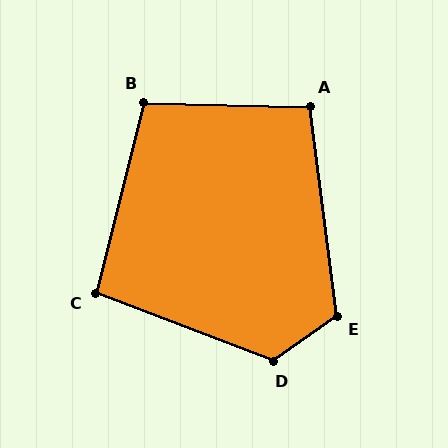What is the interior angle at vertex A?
Approximately 99 degrees (obtuse).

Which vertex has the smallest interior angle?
C, at approximately 97 degrees.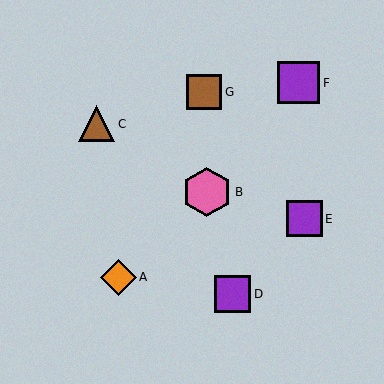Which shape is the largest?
The pink hexagon (labeled B) is the largest.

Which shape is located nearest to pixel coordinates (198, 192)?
The pink hexagon (labeled B) at (207, 192) is nearest to that location.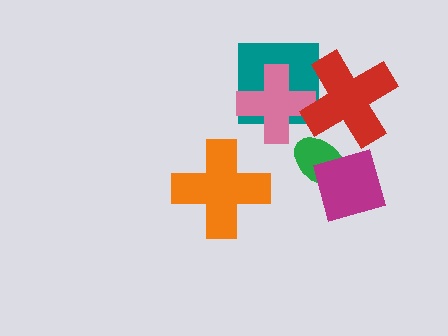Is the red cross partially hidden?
No, no other shape covers it.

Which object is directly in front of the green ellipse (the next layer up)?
The magenta diamond is directly in front of the green ellipse.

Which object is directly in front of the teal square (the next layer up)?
The pink cross is directly in front of the teal square.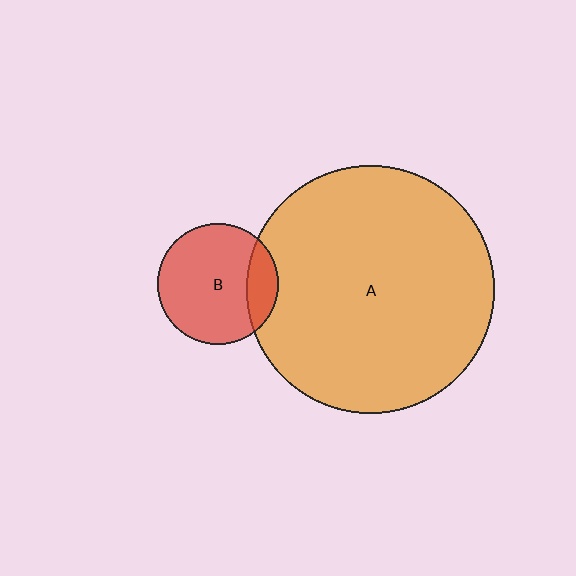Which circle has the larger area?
Circle A (orange).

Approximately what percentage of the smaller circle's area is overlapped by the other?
Approximately 20%.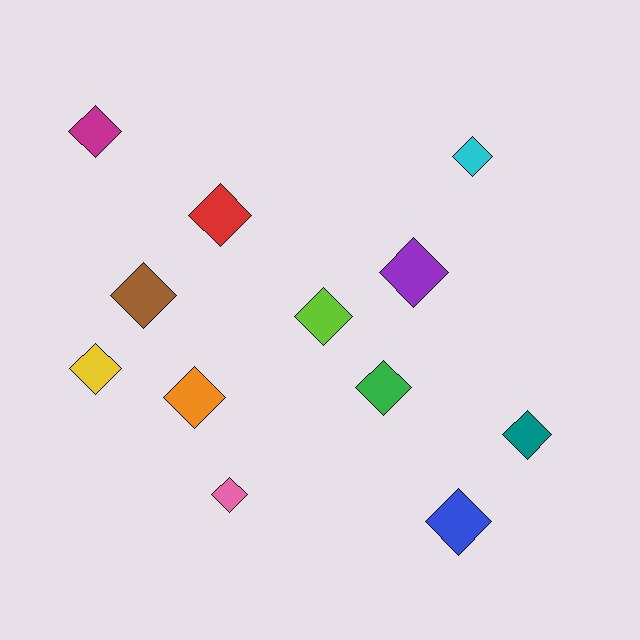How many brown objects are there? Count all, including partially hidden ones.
There is 1 brown object.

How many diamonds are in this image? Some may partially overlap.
There are 12 diamonds.